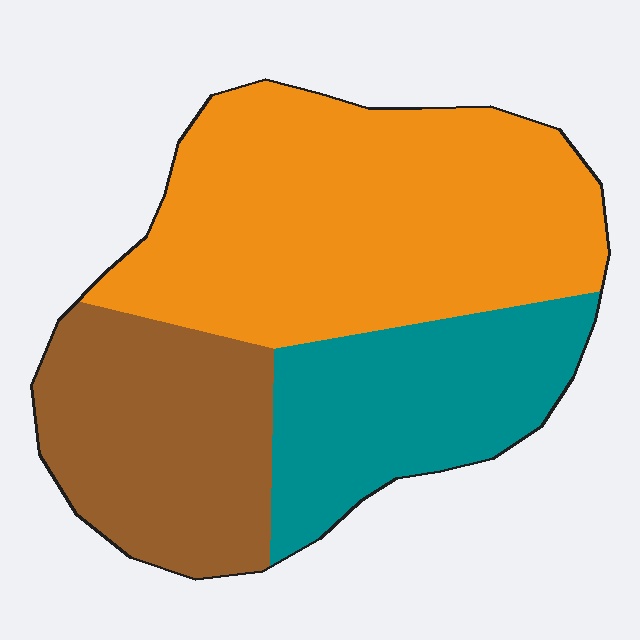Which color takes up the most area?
Orange, at roughly 50%.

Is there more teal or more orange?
Orange.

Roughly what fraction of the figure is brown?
Brown takes up between a sixth and a third of the figure.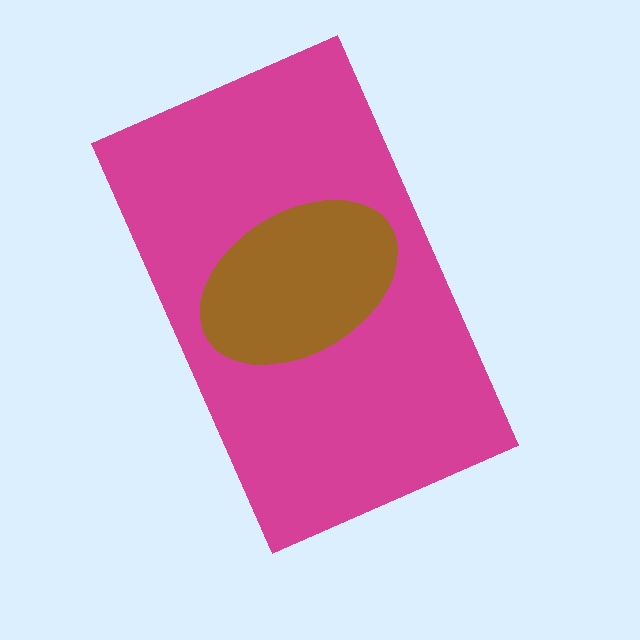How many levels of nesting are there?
2.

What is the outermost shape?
The magenta rectangle.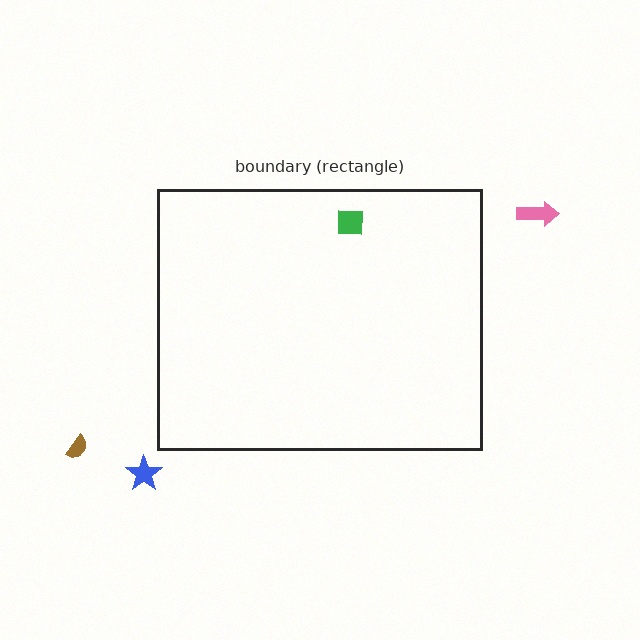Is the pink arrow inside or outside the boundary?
Outside.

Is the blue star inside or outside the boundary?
Outside.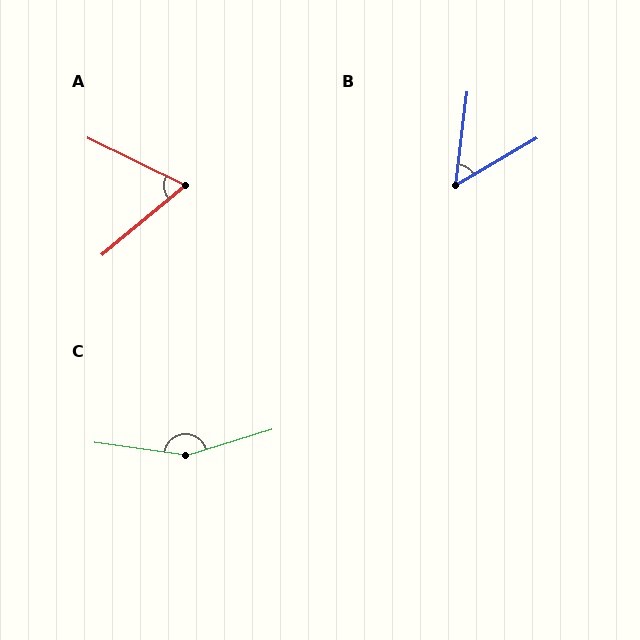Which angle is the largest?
C, at approximately 155 degrees.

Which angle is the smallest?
B, at approximately 53 degrees.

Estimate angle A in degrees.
Approximately 66 degrees.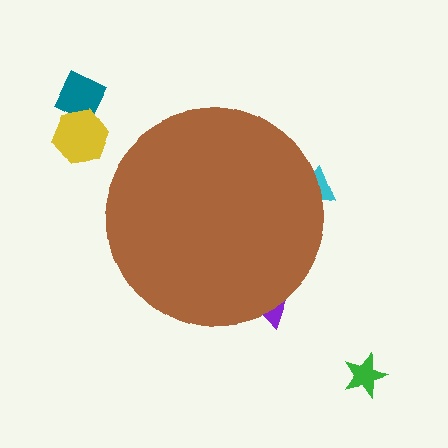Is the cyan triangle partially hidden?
Yes, the cyan triangle is partially hidden behind the brown circle.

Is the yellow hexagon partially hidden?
No, the yellow hexagon is fully visible.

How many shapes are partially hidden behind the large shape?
2 shapes are partially hidden.